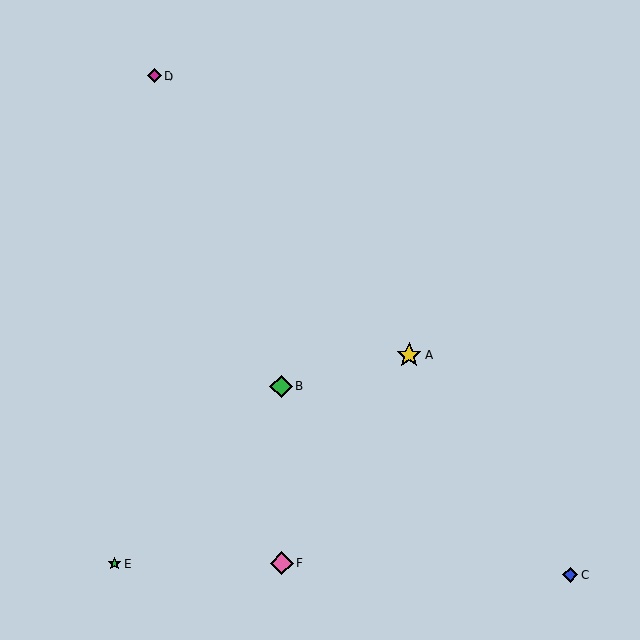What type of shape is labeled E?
Shape E is a green star.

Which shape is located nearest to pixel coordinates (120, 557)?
The green star (labeled E) at (115, 564) is nearest to that location.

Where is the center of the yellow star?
The center of the yellow star is at (409, 356).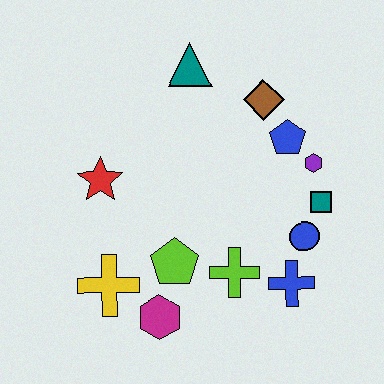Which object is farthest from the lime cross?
The teal triangle is farthest from the lime cross.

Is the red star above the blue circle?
Yes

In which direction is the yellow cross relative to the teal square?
The yellow cross is to the left of the teal square.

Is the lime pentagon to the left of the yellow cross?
No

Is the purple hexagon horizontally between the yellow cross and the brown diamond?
No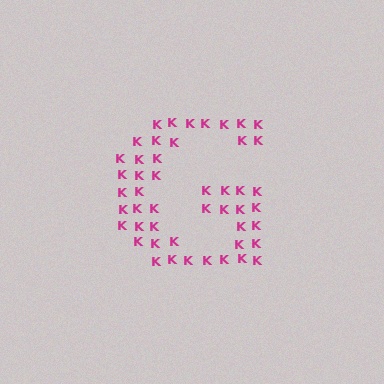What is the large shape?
The large shape is the letter G.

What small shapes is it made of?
It is made of small letter K's.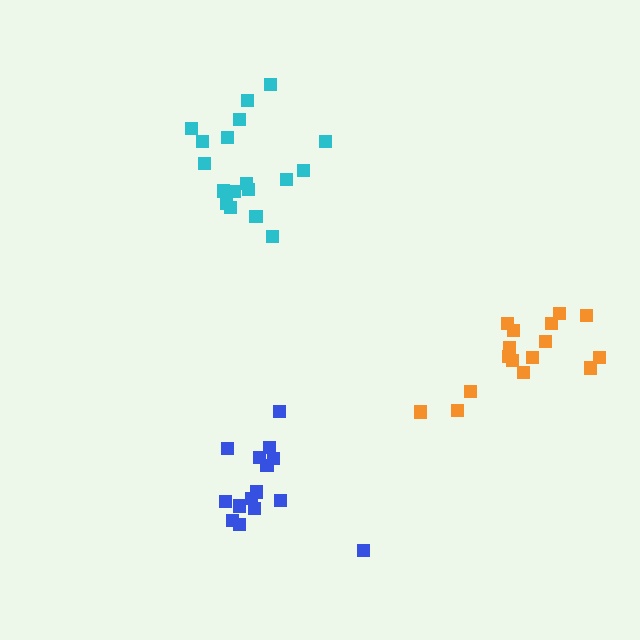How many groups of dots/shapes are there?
There are 3 groups.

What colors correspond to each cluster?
The clusters are colored: orange, cyan, blue.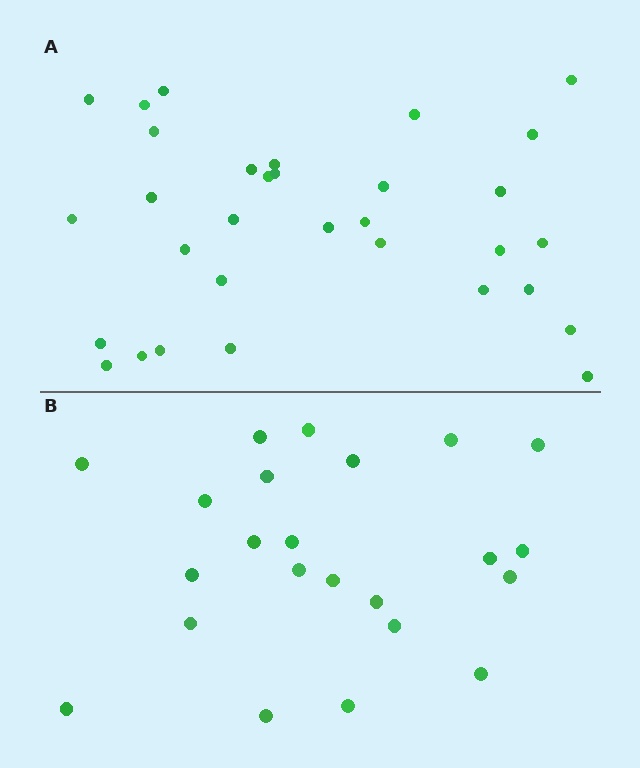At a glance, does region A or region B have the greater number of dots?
Region A (the top region) has more dots.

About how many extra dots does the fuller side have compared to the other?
Region A has roughly 8 or so more dots than region B.